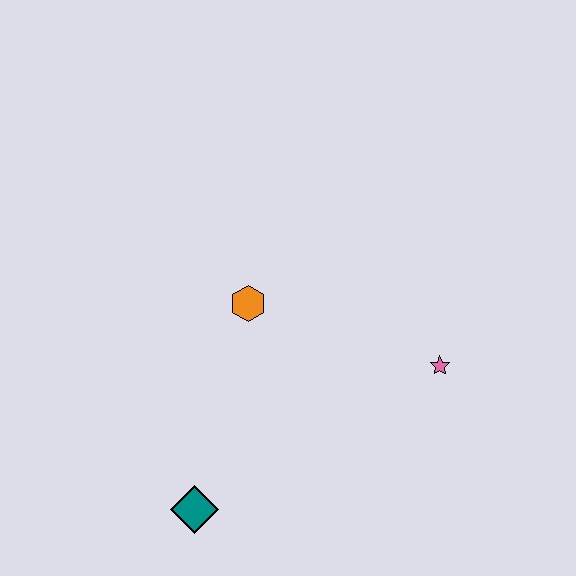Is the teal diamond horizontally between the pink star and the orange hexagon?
No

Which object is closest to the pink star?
The orange hexagon is closest to the pink star.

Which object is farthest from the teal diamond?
The pink star is farthest from the teal diamond.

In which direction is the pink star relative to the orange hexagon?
The pink star is to the right of the orange hexagon.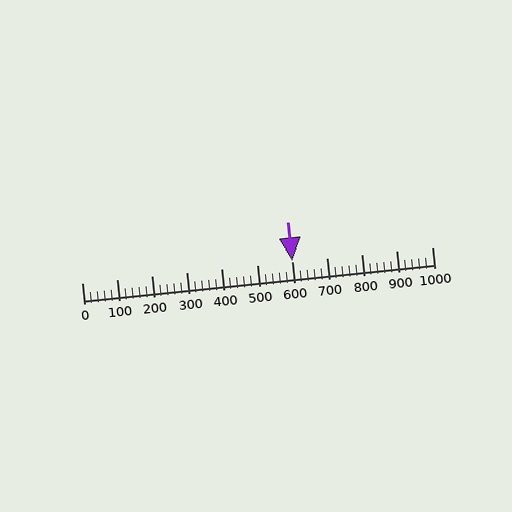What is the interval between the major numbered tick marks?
The major tick marks are spaced 100 units apart.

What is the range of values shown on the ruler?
The ruler shows values from 0 to 1000.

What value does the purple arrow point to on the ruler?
The purple arrow points to approximately 601.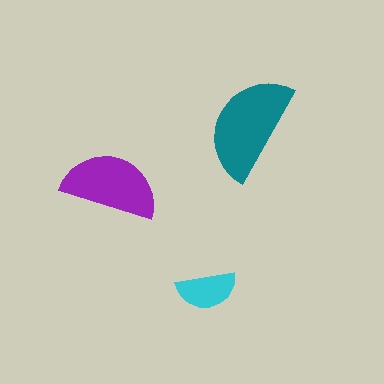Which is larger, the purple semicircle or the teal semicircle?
The teal one.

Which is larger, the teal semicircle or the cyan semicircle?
The teal one.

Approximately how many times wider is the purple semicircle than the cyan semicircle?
About 1.5 times wider.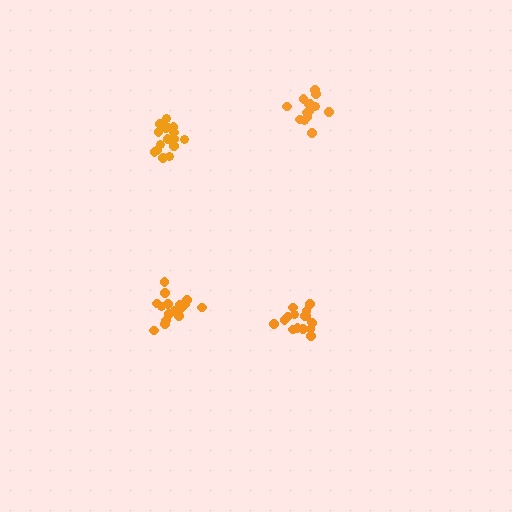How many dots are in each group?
Group 1: 16 dots, Group 2: 16 dots, Group 3: 18 dots, Group 4: 15 dots (65 total).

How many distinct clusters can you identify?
There are 4 distinct clusters.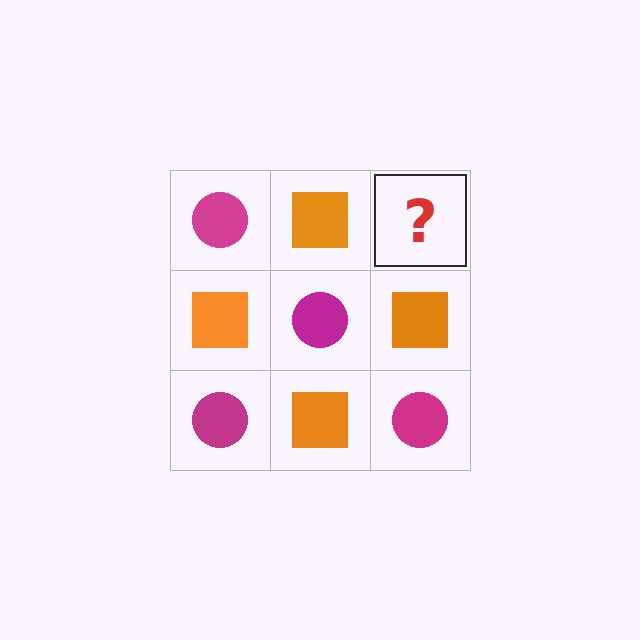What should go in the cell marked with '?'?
The missing cell should contain a magenta circle.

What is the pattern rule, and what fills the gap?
The rule is that it alternates magenta circle and orange square in a checkerboard pattern. The gap should be filled with a magenta circle.